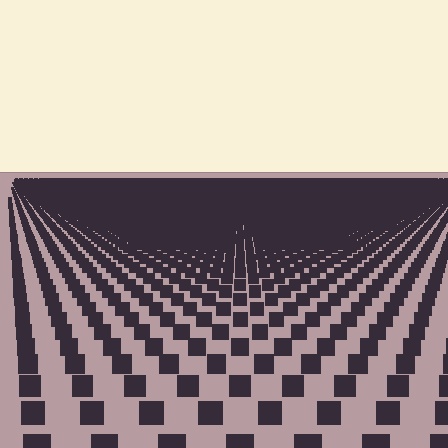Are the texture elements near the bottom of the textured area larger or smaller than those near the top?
Larger. Near the bottom, elements are closer to the viewer and appear at a bigger on-screen size.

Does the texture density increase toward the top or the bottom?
Density increases toward the top.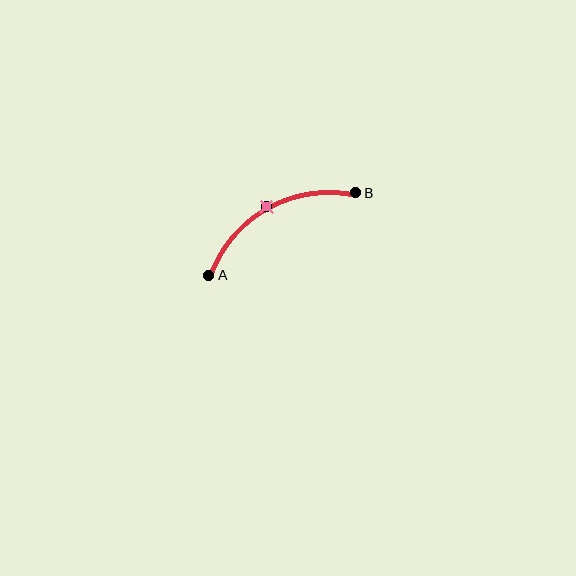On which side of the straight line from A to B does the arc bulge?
The arc bulges above the straight line connecting A and B.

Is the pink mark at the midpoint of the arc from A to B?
Yes. The pink mark lies on the arc at equal arc-length from both A and B — it is the arc midpoint.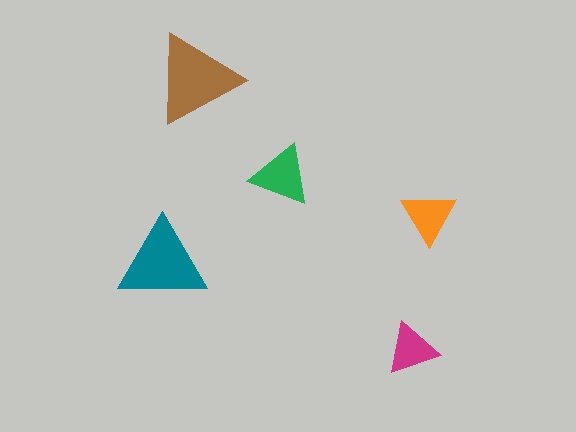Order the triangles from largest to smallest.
the brown one, the teal one, the green one, the orange one, the magenta one.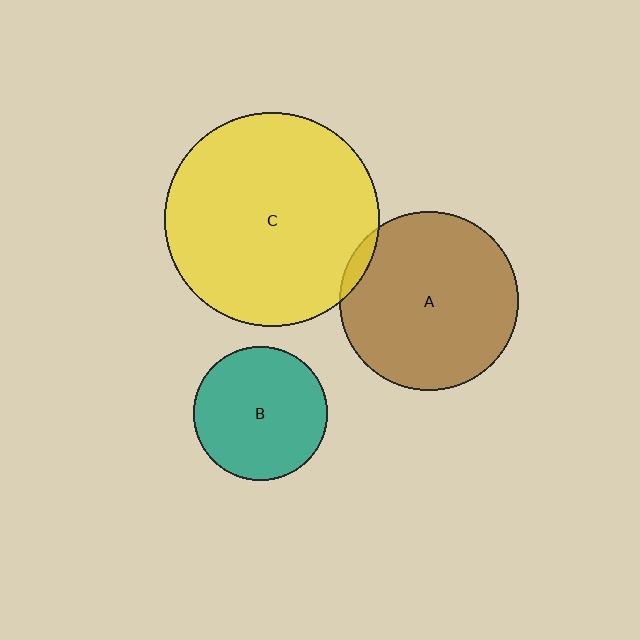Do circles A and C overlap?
Yes.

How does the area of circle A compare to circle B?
Approximately 1.8 times.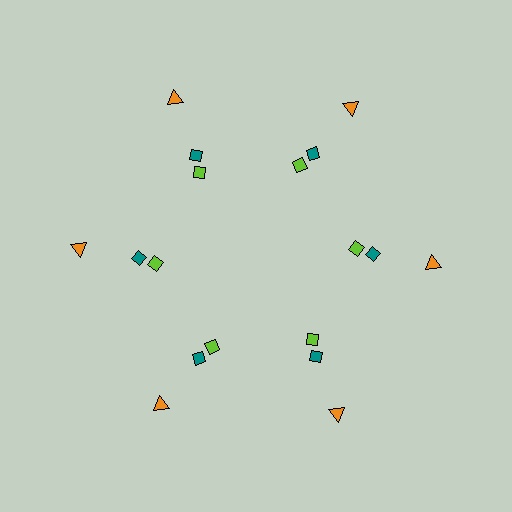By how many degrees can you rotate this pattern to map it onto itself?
The pattern maps onto itself every 60 degrees of rotation.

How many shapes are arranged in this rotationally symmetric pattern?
There are 18 shapes, arranged in 6 groups of 3.